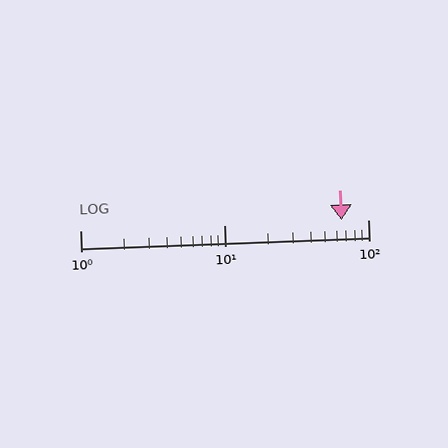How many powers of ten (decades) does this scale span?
The scale spans 2 decades, from 1 to 100.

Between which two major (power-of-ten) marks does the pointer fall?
The pointer is between 10 and 100.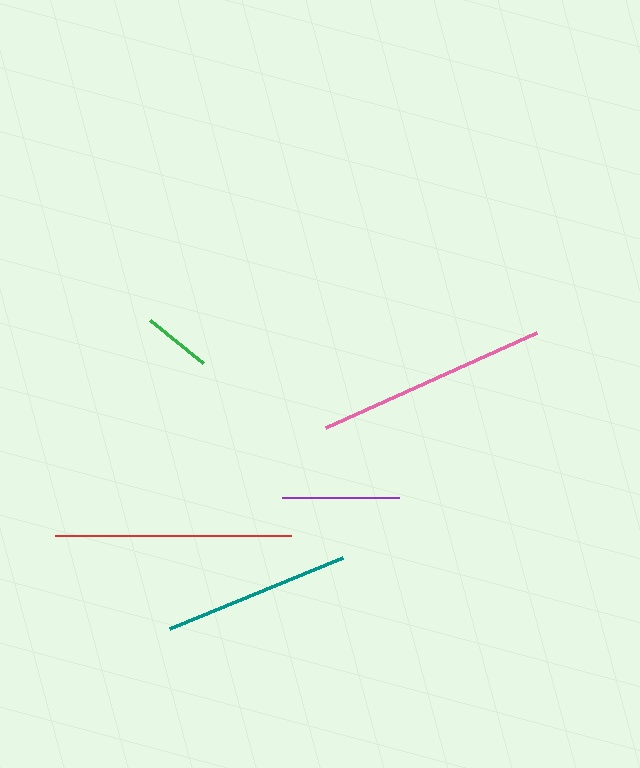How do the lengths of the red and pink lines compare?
The red and pink lines are approximately the same length.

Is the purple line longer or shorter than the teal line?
The teal line is longer than the purple line.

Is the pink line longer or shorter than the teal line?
The pink line is longer than the teal line.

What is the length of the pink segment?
The pink segment is approximately 231 pixels long.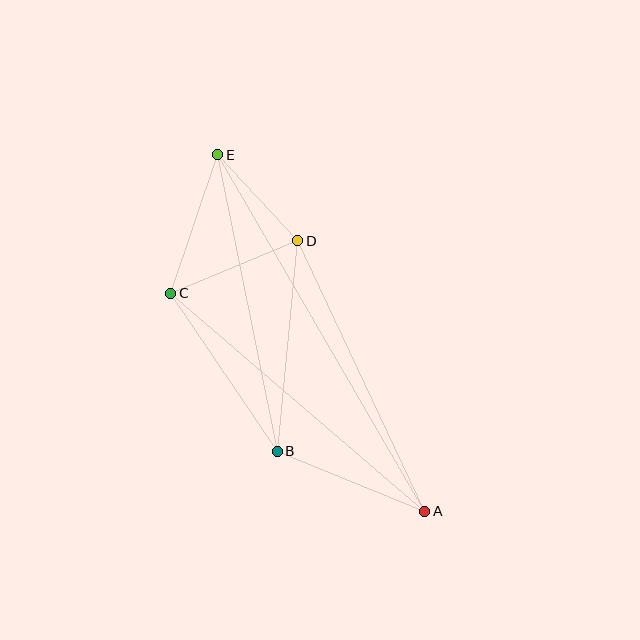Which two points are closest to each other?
Points D and E are closest to each other.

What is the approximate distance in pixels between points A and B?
The distance between A and B is approximately 159 pixels.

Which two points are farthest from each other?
Points A and E are farthest from each other.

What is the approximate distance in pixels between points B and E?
The distance between B and E is approximately 303 pixels.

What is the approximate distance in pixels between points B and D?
The distance between B and D is approximately 212 pixels.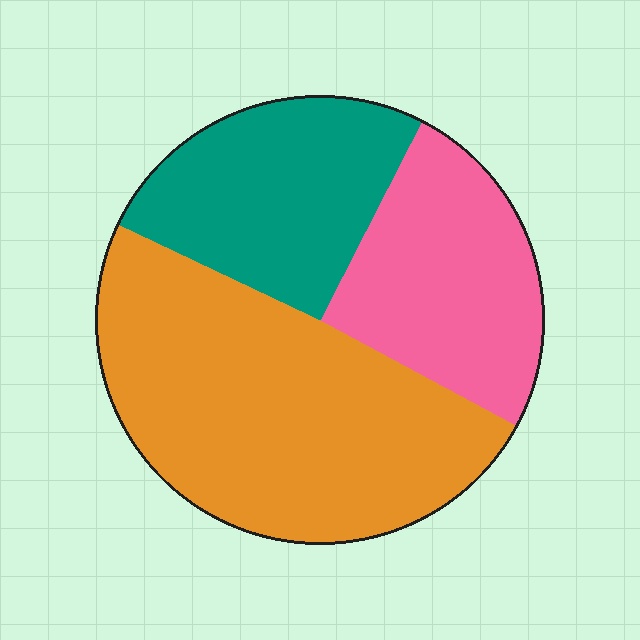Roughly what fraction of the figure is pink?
Pink covers 25% of the figure.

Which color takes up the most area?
Orange, at roughly 50%.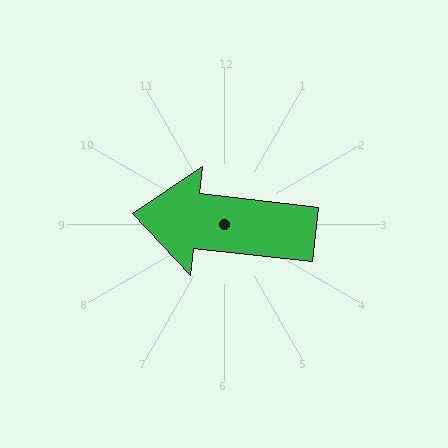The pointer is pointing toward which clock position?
Roughly 9 o'clock.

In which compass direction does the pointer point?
West.